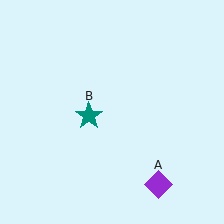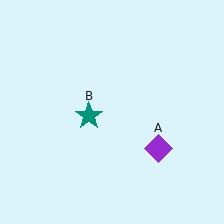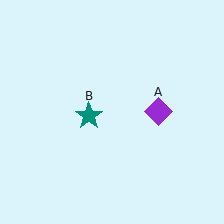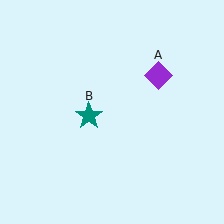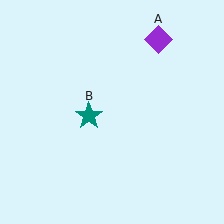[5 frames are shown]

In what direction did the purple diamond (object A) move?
The purple diamond (object A) moved up.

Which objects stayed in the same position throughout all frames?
Teal star (object B) remained stationary.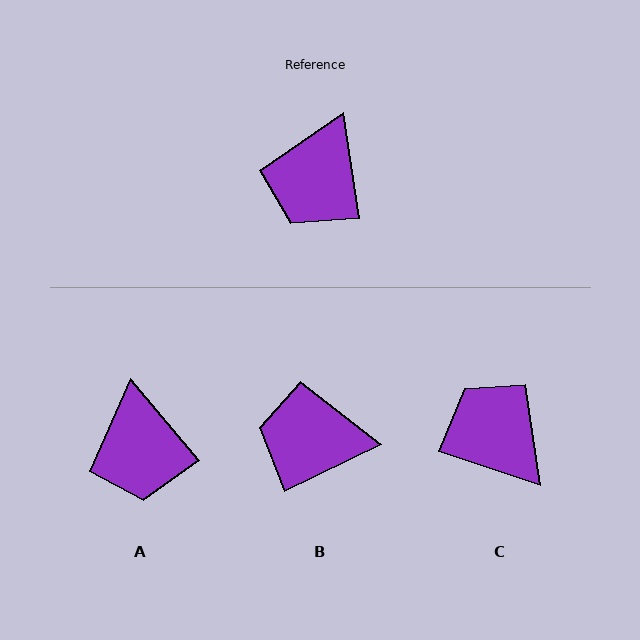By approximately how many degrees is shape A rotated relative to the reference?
Approximately 31 degrees counter-clockwise.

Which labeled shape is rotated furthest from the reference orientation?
C, about 117 degrees away.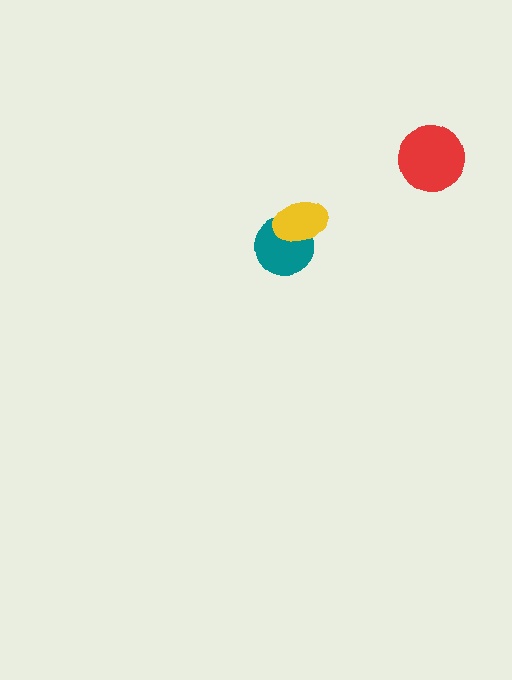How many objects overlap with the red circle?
0 objects overlap with the red circle.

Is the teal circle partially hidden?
Yes, it is partially covered by another shape.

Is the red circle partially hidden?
No, no other shape covers it.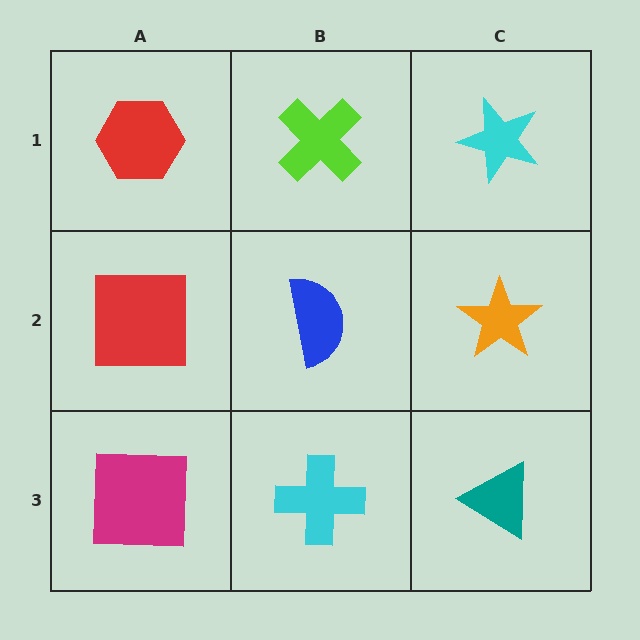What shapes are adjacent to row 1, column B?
A blue semicircle (row 2, column B), a red hexagon (row 1, column A), a cyan star (row 1, column C).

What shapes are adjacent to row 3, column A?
A red square (row 2, column A), a cyan cross (row 3, column B).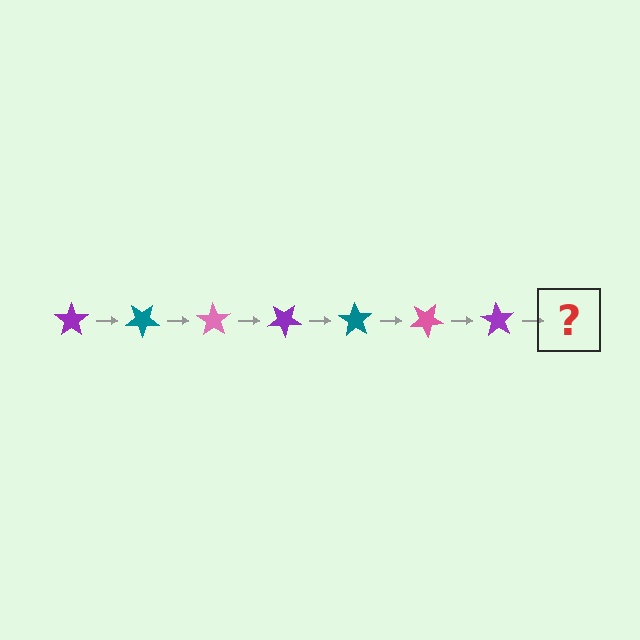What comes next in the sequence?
The next element should be a teal star, rotated 245 degrees from the start.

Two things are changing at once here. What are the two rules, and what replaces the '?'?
The two rules are that it rotates 35 degrees each step and the color cycles through purple, teal, and pink. The '?' should be a teal star, rotated 245 degrees from the start.